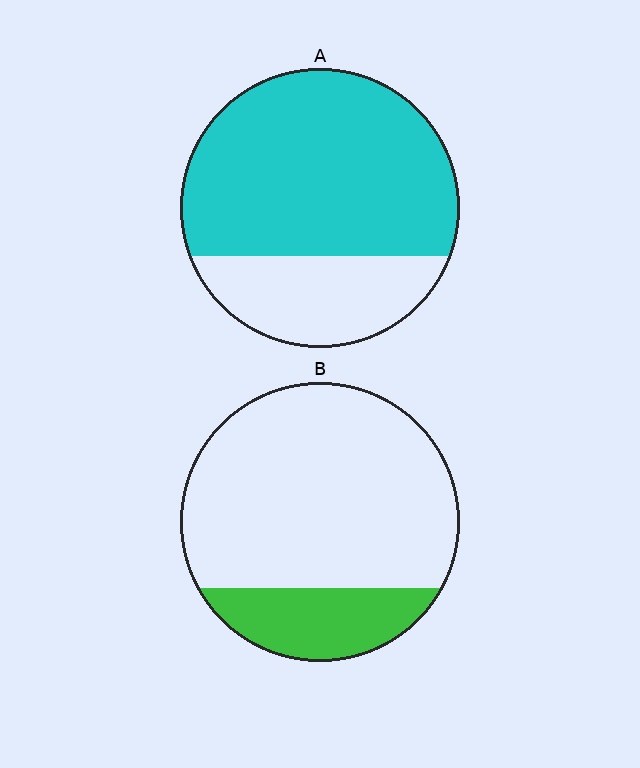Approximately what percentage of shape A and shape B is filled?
A is approximately 70% and B is approximately 20%.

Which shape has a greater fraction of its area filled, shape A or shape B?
Shape A.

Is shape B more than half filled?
No.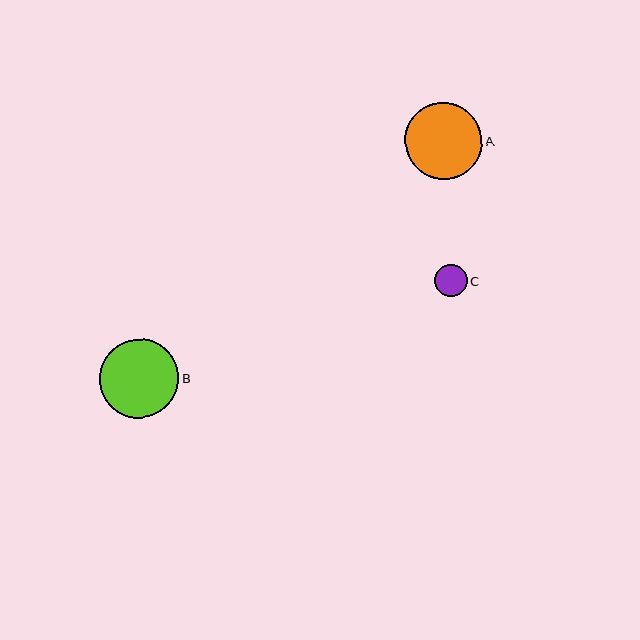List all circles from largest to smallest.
From largest to smallest: B, A, C.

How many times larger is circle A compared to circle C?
Circle A is approximately 2.4 times the size of circle C.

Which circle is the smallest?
Circle C is the smallest with a size of approximately 33 pixels.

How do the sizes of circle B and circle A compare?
Circle B and circle A are approximately the same size.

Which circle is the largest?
Circle B is the largest with a size of approximately 79 pixels.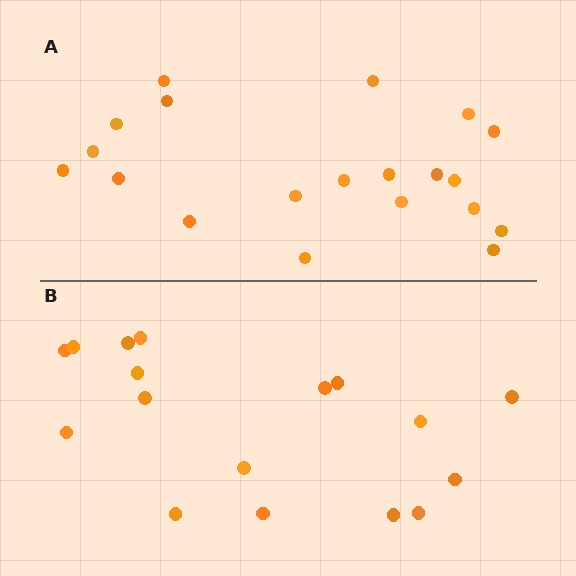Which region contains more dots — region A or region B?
Region A (the top region) has more dots.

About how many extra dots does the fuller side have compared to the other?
Region A has just a few more — roughly 2 or 3 more dots than region B.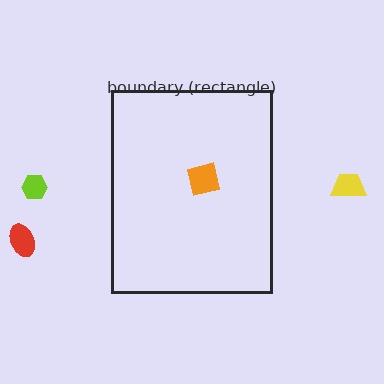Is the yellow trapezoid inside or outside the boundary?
Outside.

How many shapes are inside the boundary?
1 inside, 3 outside.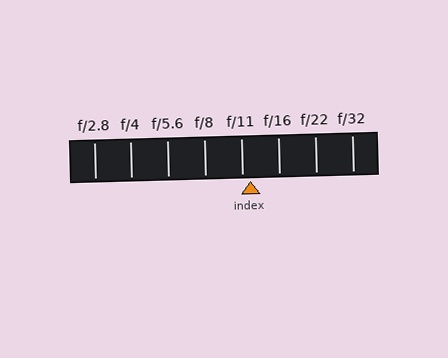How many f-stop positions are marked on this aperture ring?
There are 8 f-stop positions marked.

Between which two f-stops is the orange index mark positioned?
The index mark is between f/11 and f/16.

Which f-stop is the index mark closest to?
The index mark is closest to f/11.